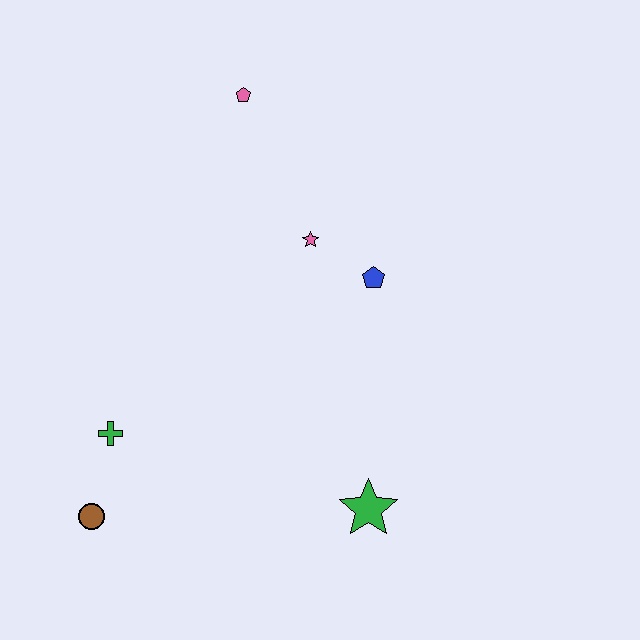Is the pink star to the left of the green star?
Yes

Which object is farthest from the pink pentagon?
The brown circle is farthest from the pink pentagon.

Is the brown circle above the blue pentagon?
No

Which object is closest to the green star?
The blue pentagon is closest to the green star.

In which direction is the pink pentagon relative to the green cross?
The pink pentagon is above the green cross.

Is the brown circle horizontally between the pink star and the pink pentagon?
No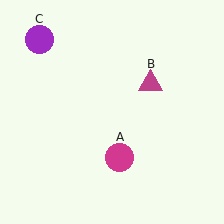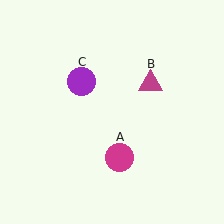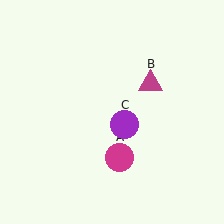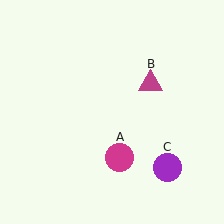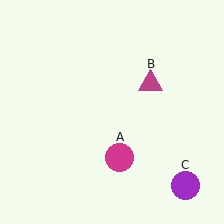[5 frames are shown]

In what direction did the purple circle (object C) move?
The purple circle (object C) moved down and to the right.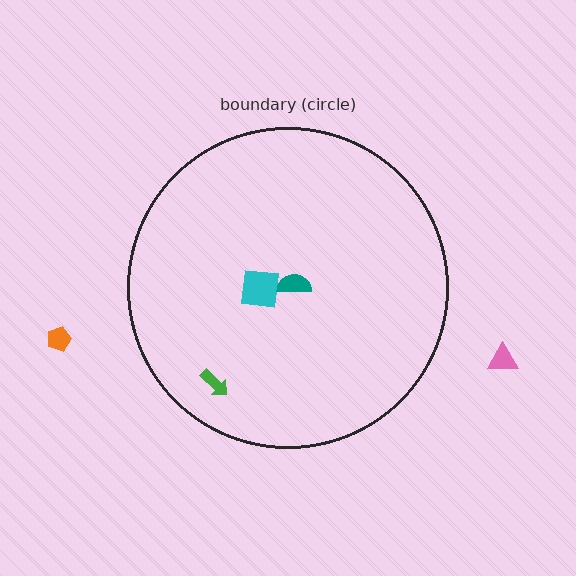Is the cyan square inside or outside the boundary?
Inside.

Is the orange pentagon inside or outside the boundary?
Outside.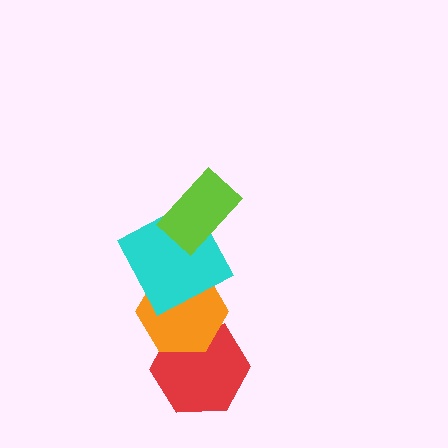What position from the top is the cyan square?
The cyan square is 2nd from the top.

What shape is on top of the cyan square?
The lime rectangle is on top of the cyan square.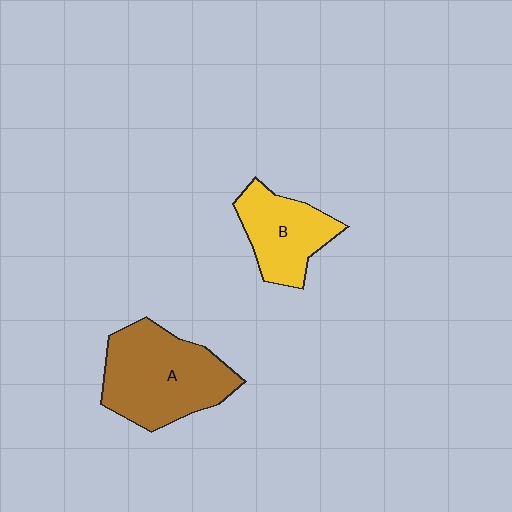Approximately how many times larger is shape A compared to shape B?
Approximately 1.5 times.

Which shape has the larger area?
Shape A (brown).